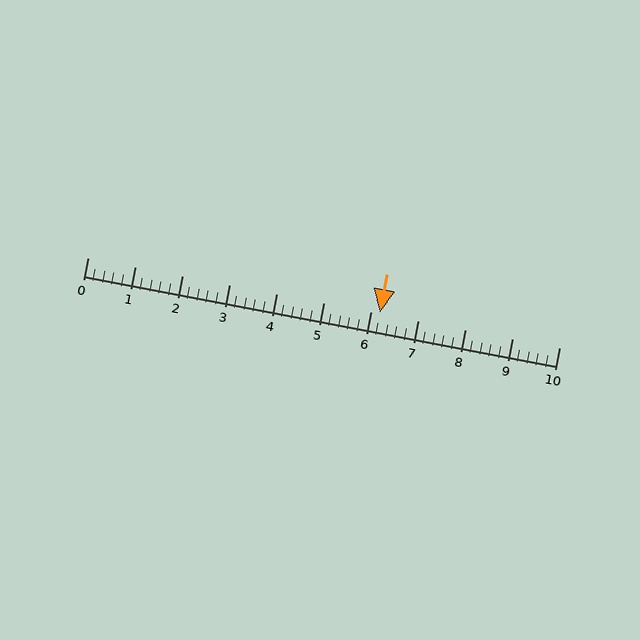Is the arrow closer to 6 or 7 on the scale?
The arrow is closer to 6.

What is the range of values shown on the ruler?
The ruler shows values from 0 to 10.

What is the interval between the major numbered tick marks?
The major tick marks are spaced 1 units apart.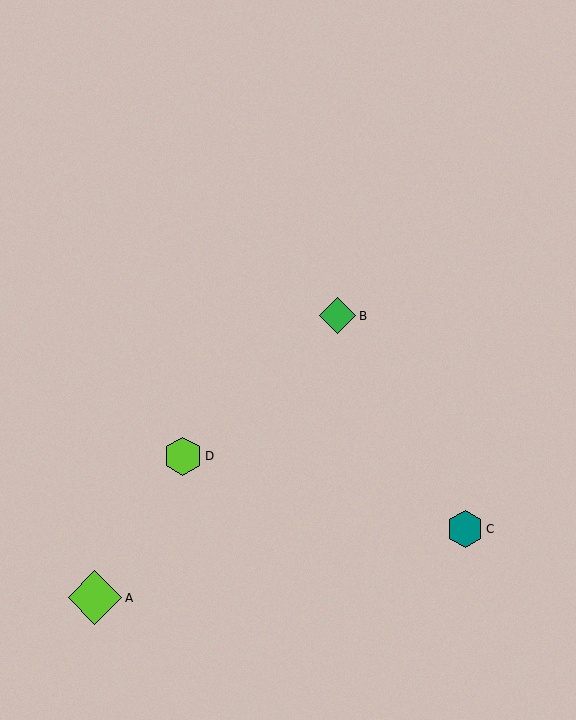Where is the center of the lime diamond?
The center of the lime diamond is at (95, 598).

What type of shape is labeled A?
Shape A is a lime diamond.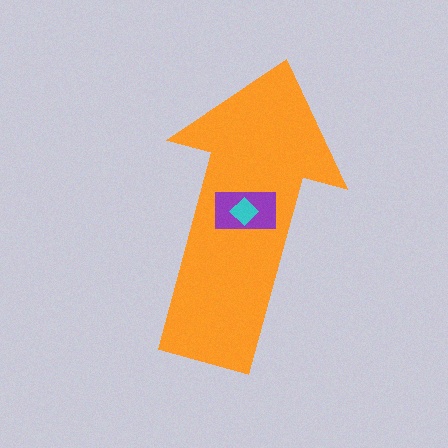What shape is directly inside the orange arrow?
The purple rectangle.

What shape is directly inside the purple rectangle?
The cyan diamond.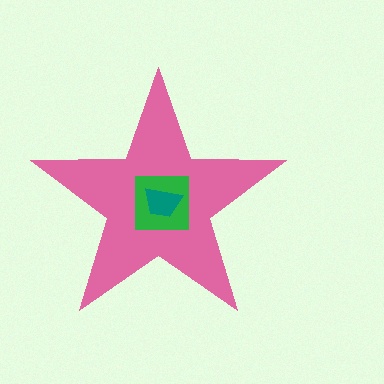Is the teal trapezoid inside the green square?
Yes.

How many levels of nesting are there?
3.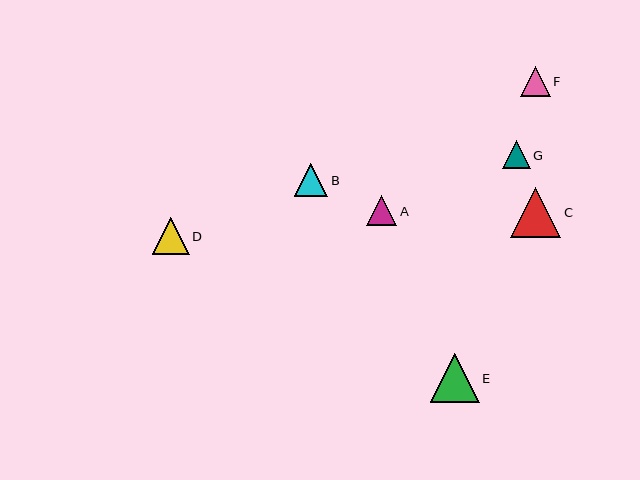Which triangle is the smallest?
Triangle G is the smallest with a size of approximately 28 pixels.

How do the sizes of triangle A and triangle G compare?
Triangle A and triangle G are approximately the same size.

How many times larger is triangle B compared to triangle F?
Triangle B is approximately 1.1 times the size of triangle F.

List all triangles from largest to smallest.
From largest to smallest: C, E, D, B, A, F, G.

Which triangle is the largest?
Triangle C is the largest with a size of approximately 50 pixels.